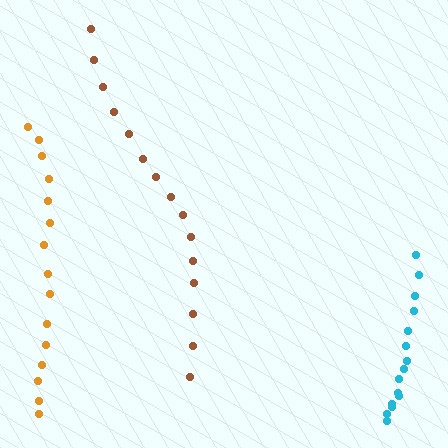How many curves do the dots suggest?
There are 3 distinct paths.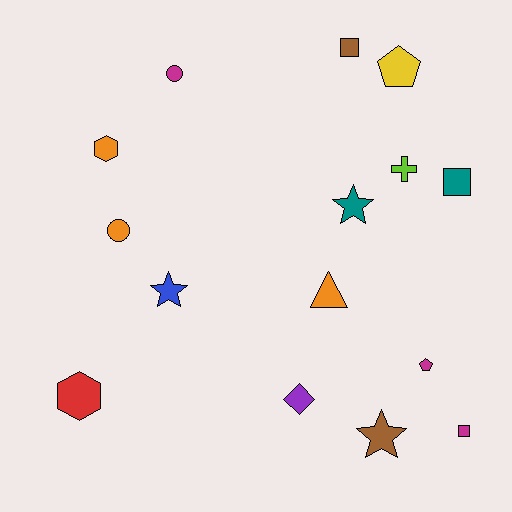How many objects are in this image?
There are 15 objects.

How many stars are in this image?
There are 3 stars.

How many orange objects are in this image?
There are 3 orange objects.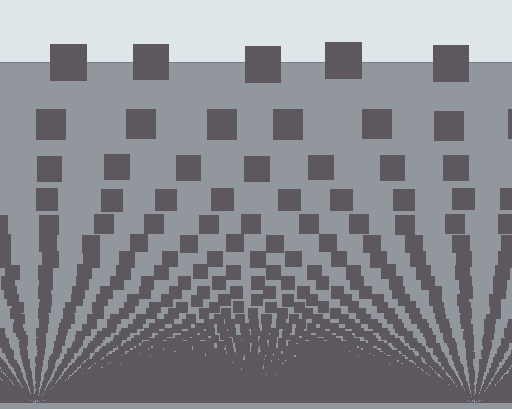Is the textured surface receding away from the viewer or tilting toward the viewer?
The surface appears to tilt toward the viewer. Texture elements get larger and sparser toward the top.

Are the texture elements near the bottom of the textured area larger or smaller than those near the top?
Smaller. The gradient is inverted — elements near the bottom are smaller and denser.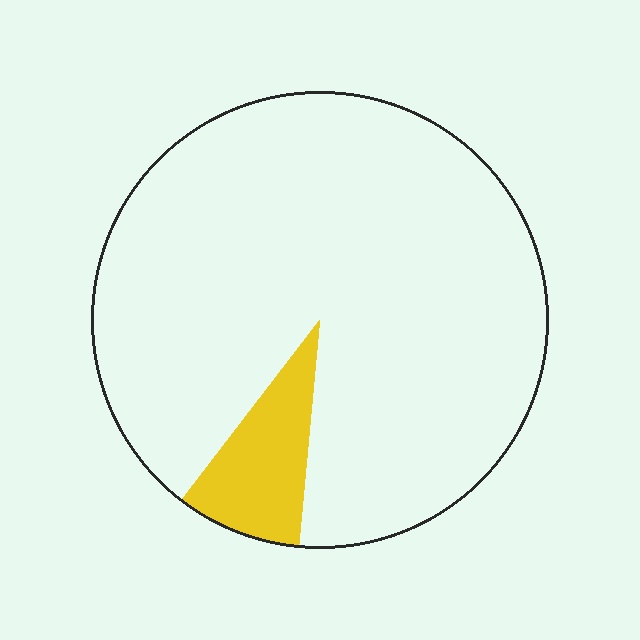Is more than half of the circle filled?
No.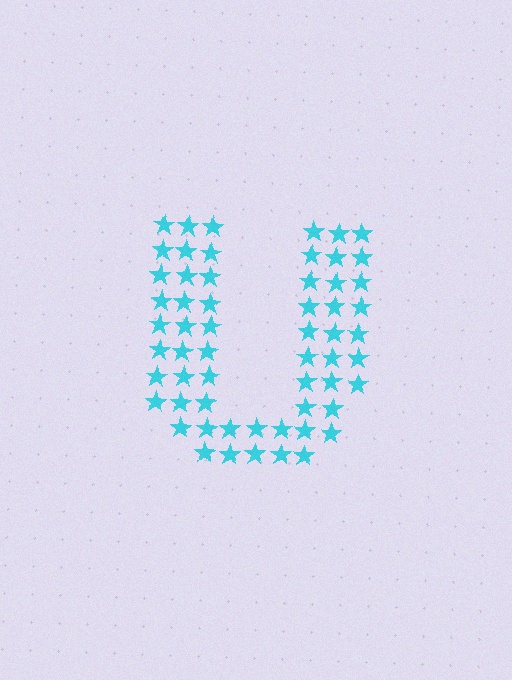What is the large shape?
The large shape is the letter U.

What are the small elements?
The small elements are stars.